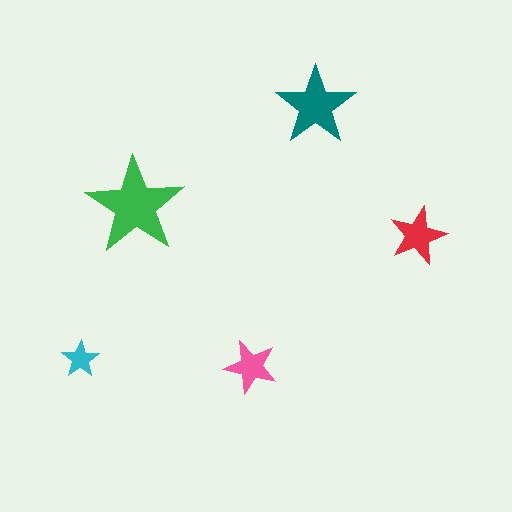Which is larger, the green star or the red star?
The green one.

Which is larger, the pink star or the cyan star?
The pink one.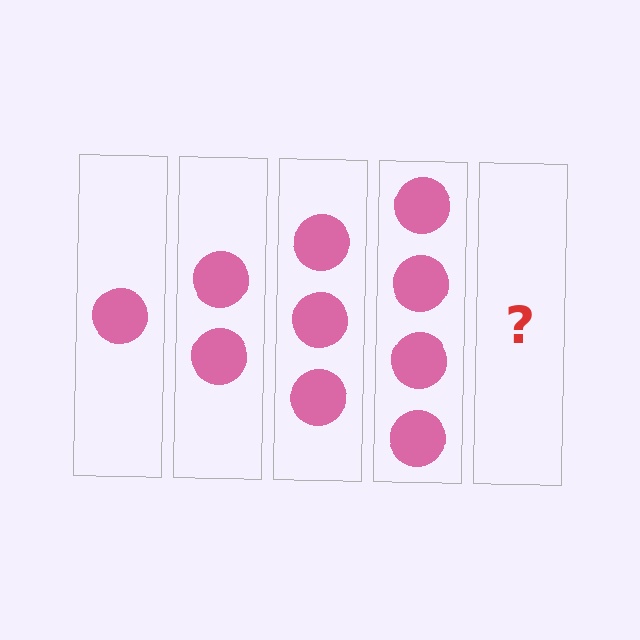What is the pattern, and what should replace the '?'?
The pattern is that each step adds one more circle. The '?' should be 5 circles.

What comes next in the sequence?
The next element should be 5 circles.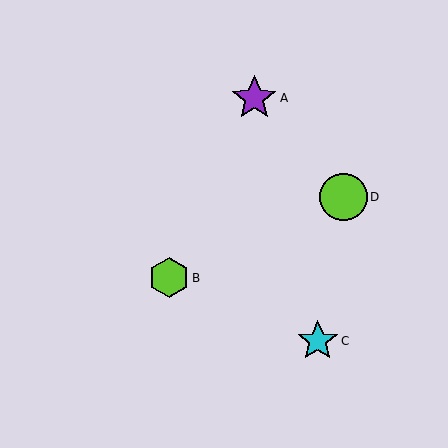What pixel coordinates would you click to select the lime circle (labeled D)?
Click at (343, 197) to select the lime circle D.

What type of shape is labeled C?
Shape C is a cyan star.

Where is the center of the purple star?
The center of the purple star is at (254, 98).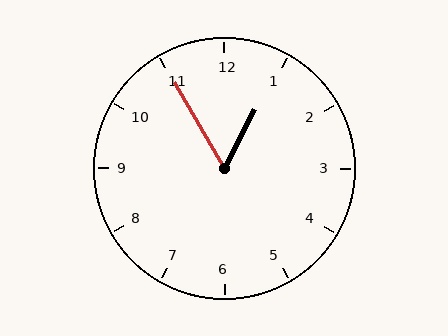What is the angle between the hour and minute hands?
Approximately 58 degrees.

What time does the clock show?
12:55.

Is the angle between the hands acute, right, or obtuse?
It is acute.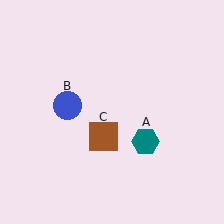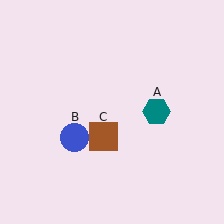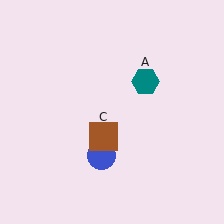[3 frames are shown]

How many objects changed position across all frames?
2 objects changed position: teal hexagon (object A), blue circle (object B).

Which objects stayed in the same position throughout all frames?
Brown square (object C) remained stationary.